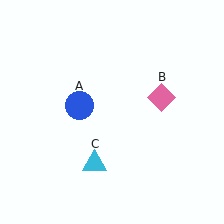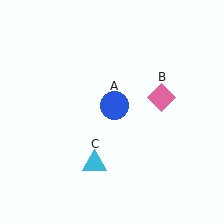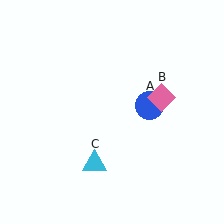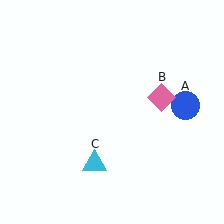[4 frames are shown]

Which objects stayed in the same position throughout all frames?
Pink diamond (object B) and cyan triangle (object C) remained stationary.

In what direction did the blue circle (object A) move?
The blue circle (object A) moved right.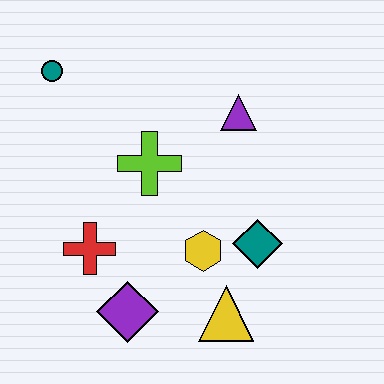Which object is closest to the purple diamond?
The red cross is closest to the purple diamond.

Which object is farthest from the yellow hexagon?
The teal circle is farthest from the yellow hexagon.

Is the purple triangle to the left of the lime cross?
No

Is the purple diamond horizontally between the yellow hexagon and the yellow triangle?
No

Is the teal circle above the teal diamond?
Yes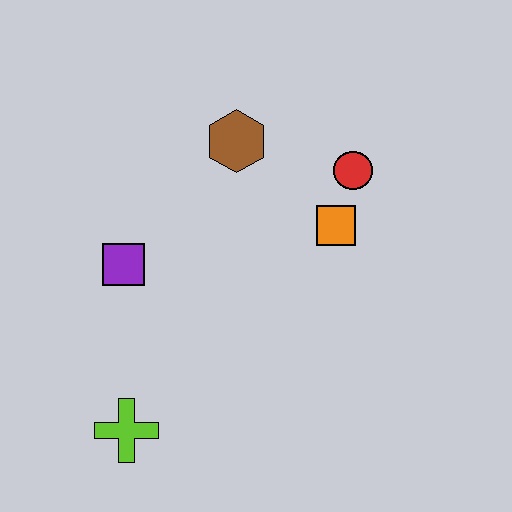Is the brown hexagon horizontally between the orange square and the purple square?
Yes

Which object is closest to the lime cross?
The purple square is closest to the lime cross.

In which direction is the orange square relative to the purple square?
The orange square is to the right of the purple square.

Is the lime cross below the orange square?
Yes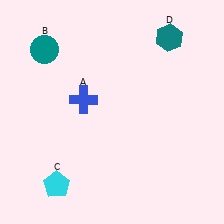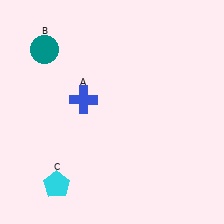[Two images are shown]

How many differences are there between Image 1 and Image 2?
There is 1 difference between the two images.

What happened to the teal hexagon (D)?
The teal hexagon (D) was removed in Image 2. It was in the top-right area of Image 1.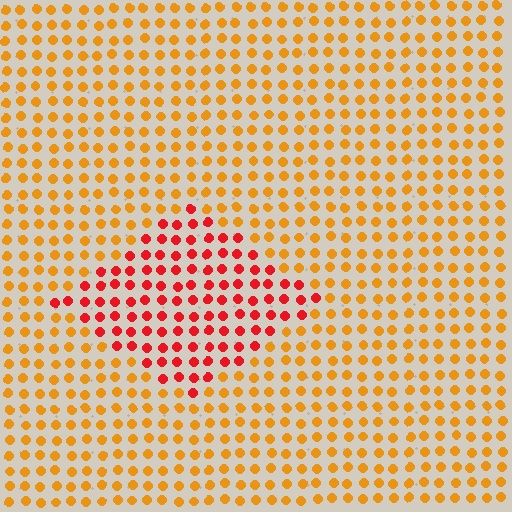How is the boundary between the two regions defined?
The boundary is defined purely by a slight shift in hue (about 40 degrees). Spacing, size, and orientation are identical on both sides.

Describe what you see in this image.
The image is filled with small orange elements in a uniform arrangement. A diamond-shaped region is visible where the elements are tinted to a slightly different hue, forming a subtle color boundary.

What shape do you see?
I see a diamond.